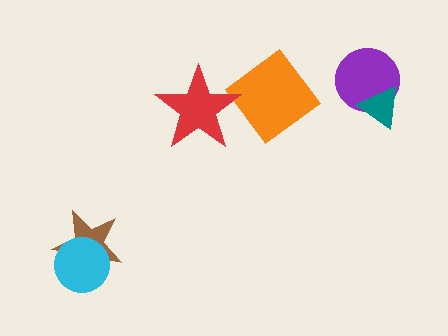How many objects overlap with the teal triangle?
1 object overlaps with the teal triangle.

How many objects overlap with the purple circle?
1 object overlaps with the purple circle.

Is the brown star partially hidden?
Yes, it is partially covered by another shape.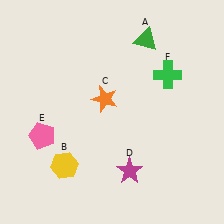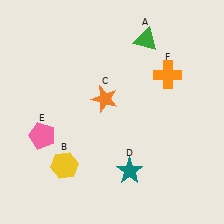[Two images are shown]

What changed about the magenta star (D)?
In Image 1, D is magenta. In Image 2, it changed to teal.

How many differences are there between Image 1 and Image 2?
There are 2 differences between the two images.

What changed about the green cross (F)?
In Image 1, F is green. In Image 2, it changed to orange.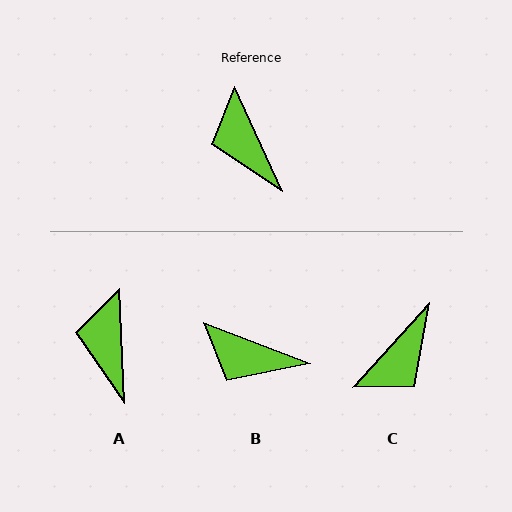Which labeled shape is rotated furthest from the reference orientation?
C, about 113 degrees away.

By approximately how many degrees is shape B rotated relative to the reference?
Approximately 44 degrees counter-clockwise.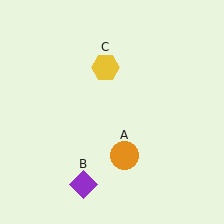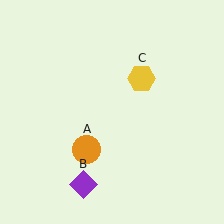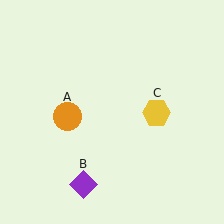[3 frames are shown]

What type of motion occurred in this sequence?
The orange circle (object A), yellow hexagon (object C) rotated clockwise around the center of the scene.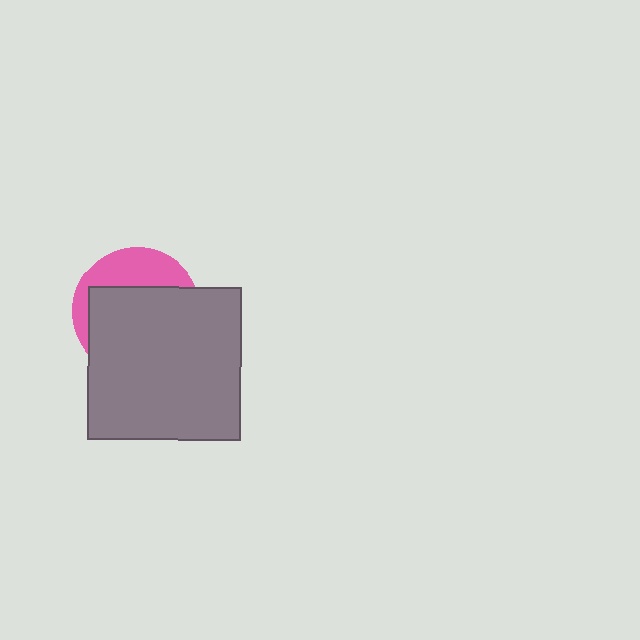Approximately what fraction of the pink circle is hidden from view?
Roughly 69% of the pink circle is hidden behind the gray rectangle.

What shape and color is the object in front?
The object in front is a gray rectangle.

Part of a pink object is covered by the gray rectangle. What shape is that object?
It is a circle.